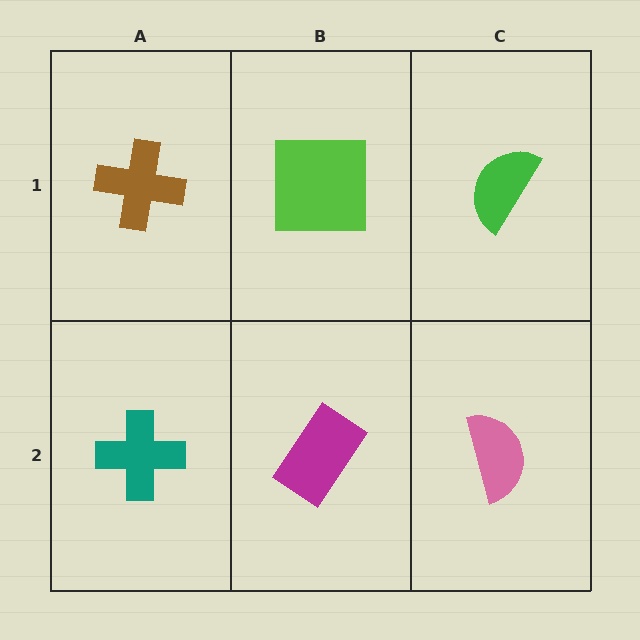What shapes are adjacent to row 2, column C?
A green semicircle (row 1, column C), a magenta rectangle (row 2, column B).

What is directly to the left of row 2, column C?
A magenta rectangle.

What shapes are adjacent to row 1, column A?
A teal cross (row 2, column A), a lime square (row 1, column B).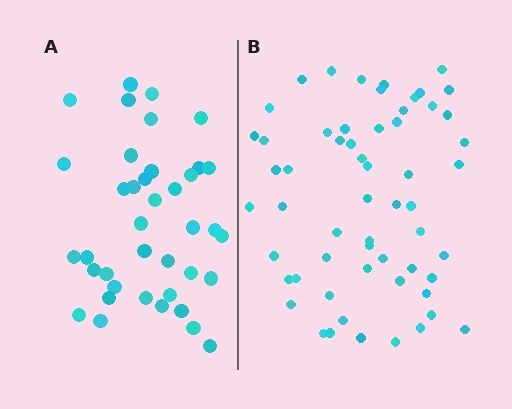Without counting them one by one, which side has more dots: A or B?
Region B (the right region) has more dots.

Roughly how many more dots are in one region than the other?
Region B has approximately 20 more dots than region A.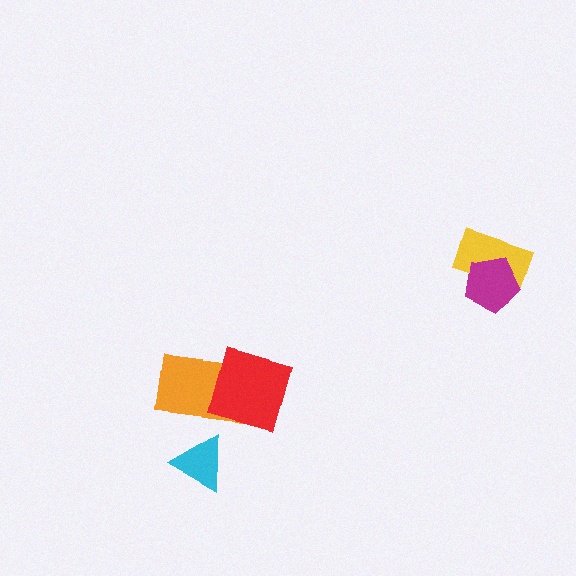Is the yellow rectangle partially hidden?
Yes, it is partially covered by another shape.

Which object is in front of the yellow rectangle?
The magenta pentagon is in front of the yellow rectangle.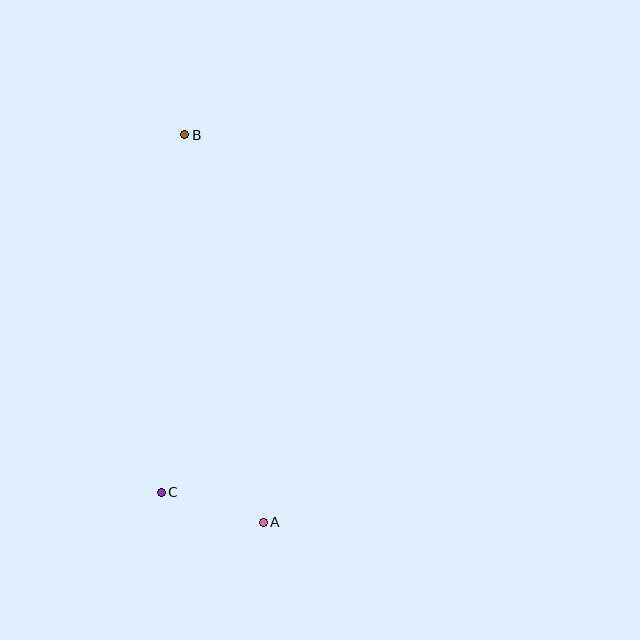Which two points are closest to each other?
Points A and C are closest to each other.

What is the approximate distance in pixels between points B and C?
The distance between B and C is approximately 359 pixels.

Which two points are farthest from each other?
Points A and B are farthest from each other.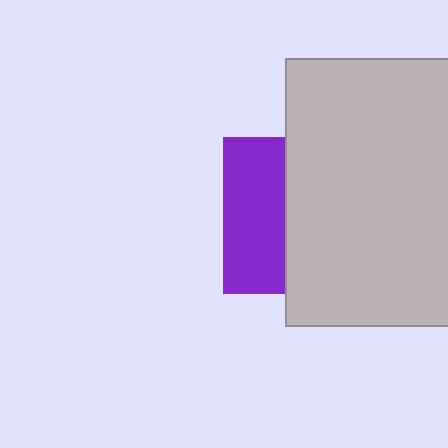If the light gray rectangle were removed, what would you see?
You would see the complete purple square.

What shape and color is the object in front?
The object in front is a light gray rectangle.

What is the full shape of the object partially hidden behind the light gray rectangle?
The partially hidden object is a purple square.